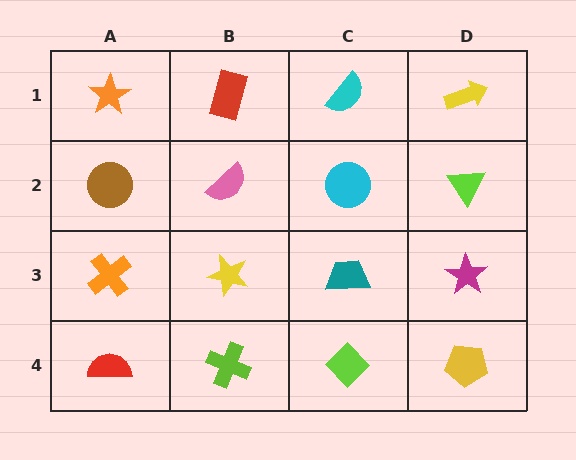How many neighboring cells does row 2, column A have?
3.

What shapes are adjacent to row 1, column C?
A cyan circle (row 2, column C), a red rectangle (row 1, column B), a yellow arrow (row 1, column D).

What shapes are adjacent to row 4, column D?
A magenta star (row 3, column D), a lime diamond (row 4, column C).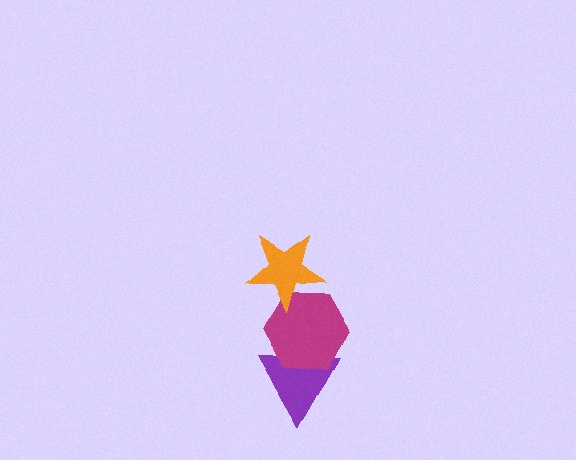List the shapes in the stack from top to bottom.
From top to bottom: the orange star, the magenta hexagon, the purple triangle.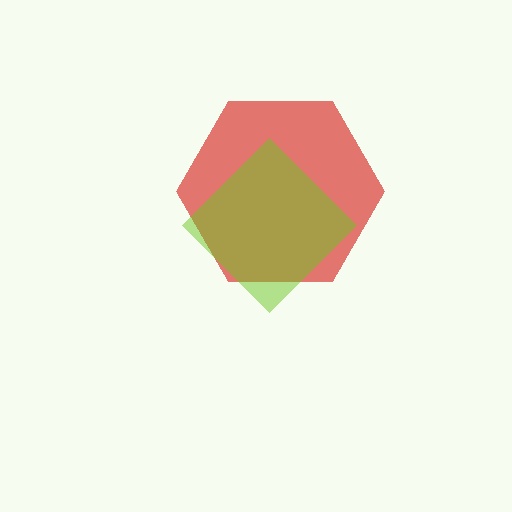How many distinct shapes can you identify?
There are 2 distinct shapes: a red hexagon, a lime diamond.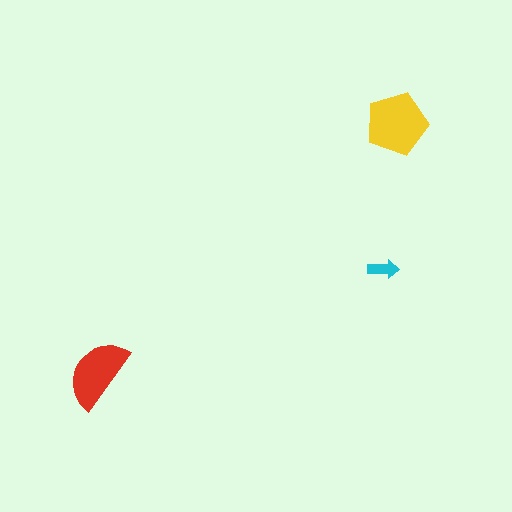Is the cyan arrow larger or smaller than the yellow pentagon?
Smaller.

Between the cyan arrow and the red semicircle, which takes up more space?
The red semicircle.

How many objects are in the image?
There are 3 objects in the image.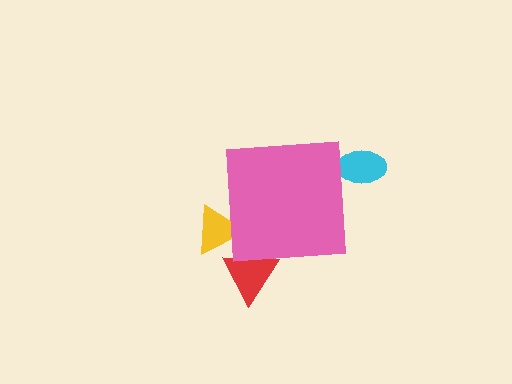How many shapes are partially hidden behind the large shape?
3 shapes are partially hidden.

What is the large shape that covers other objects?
A pink square.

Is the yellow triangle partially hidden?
Yes, the yellow triangle is partially hidden behind the pink square.